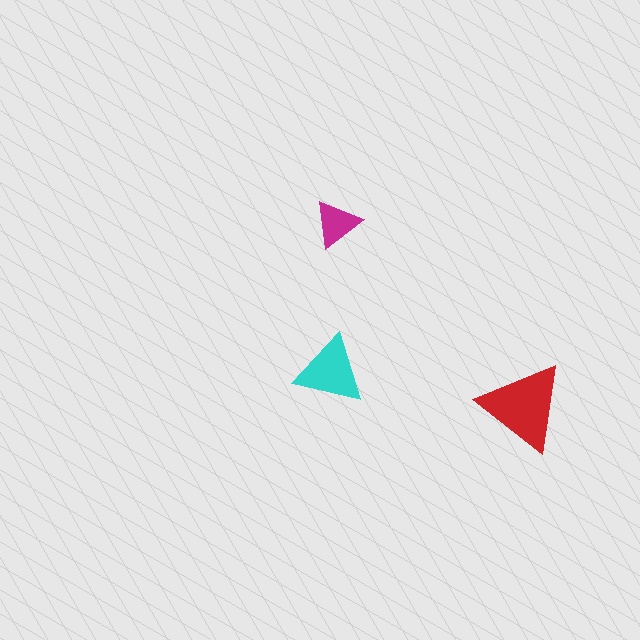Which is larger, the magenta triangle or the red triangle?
The red one.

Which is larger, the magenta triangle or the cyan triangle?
The cyan one.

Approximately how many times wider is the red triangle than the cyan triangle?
About 1.5 times wider.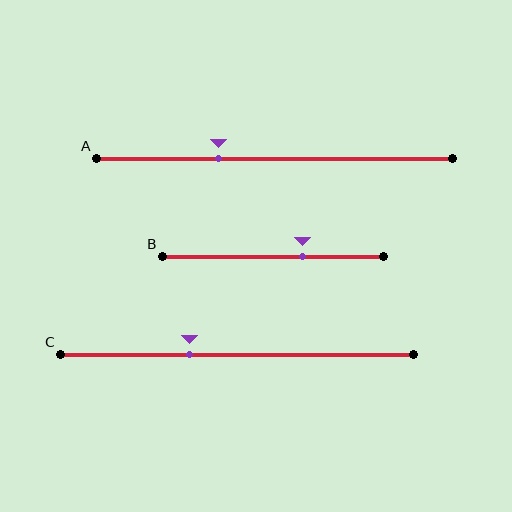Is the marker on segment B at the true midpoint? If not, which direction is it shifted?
No, the marker on segment B is shifted to the right by about 14% of the segment length.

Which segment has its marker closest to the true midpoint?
Segment C has its marker closest to the true midpoint.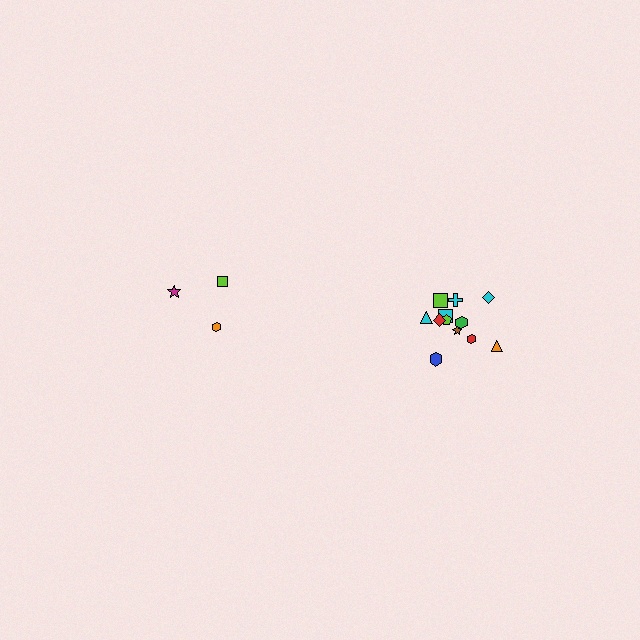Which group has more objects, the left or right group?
The right group.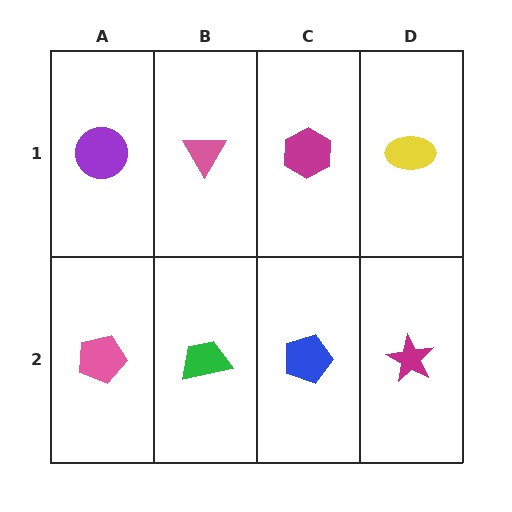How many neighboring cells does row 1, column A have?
2.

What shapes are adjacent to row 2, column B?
A pink triangle (row 1, column B), a pink pentagon (row 2, column A), a blue pentagon (row 2, column C).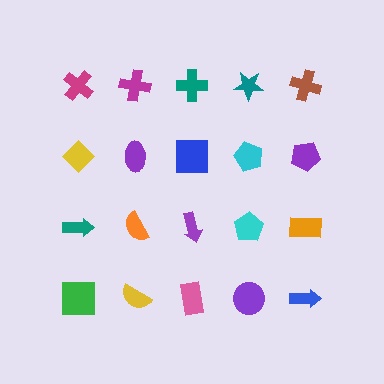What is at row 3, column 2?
An orange semicircle.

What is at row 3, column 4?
A cyan pentagon.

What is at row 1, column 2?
A magenta cross.